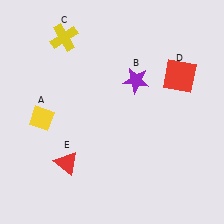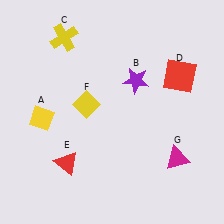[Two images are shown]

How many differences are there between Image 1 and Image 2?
There are 2 differences between the two images.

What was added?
A yellow diamond (F), a magenta triangle (G) were added in Image 2.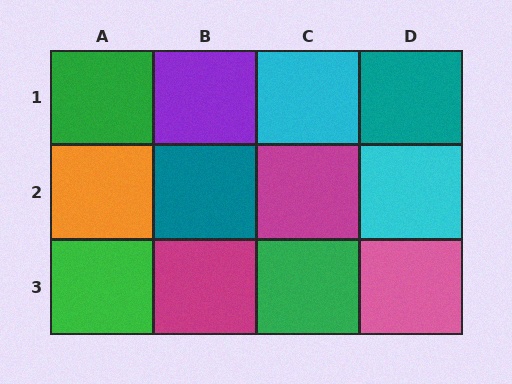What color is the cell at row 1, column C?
Cyan.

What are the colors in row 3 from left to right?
Green, magenta, green, pink.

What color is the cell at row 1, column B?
Purple.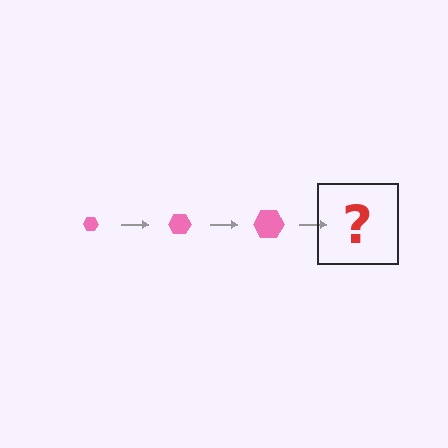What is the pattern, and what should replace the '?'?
The pattern is that the hexagon gets progressively larger each step. The '?' should be a pink hexagon, larger than the previous one.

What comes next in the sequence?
The next element should be a pink hexagon, larger than the previous one.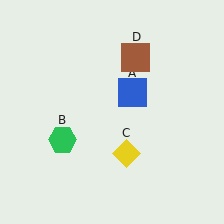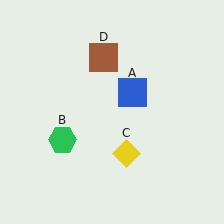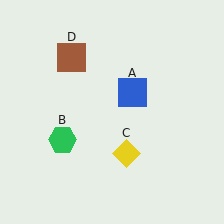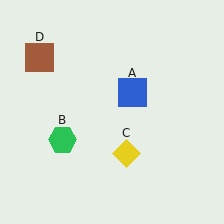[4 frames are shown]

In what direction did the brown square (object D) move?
The brown square (object D) moved left.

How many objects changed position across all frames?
1 object changed position: brown square (object D).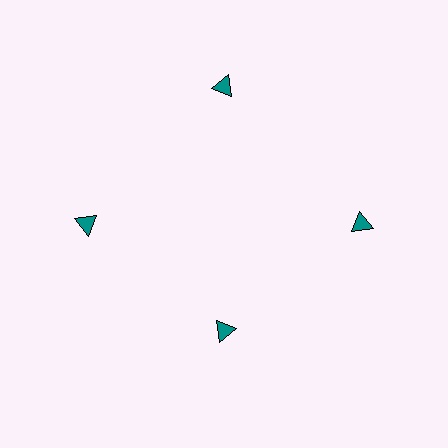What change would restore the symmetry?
The symmetry would be restored by moving it outward, back onto the ring so that all 4 triangles sit at equal angles and equal distance from the center.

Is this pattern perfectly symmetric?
No. The 4 teal triangles are arranged in a ring, but one element near the 6 o'clock position is pulled inward toward the center, breaking the 4-fold rotational symmetry.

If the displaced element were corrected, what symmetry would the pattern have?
It would have 4-fold rotational symmetry — the pattern would map onto itself every 90 degrees.